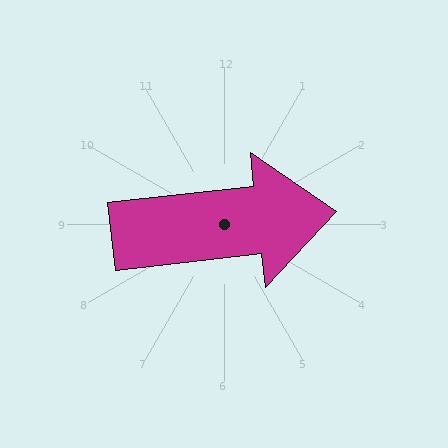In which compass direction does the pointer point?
East.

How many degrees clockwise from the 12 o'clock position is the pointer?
Approximately 84 degrees.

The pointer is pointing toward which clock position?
Roughly 3 o'clock.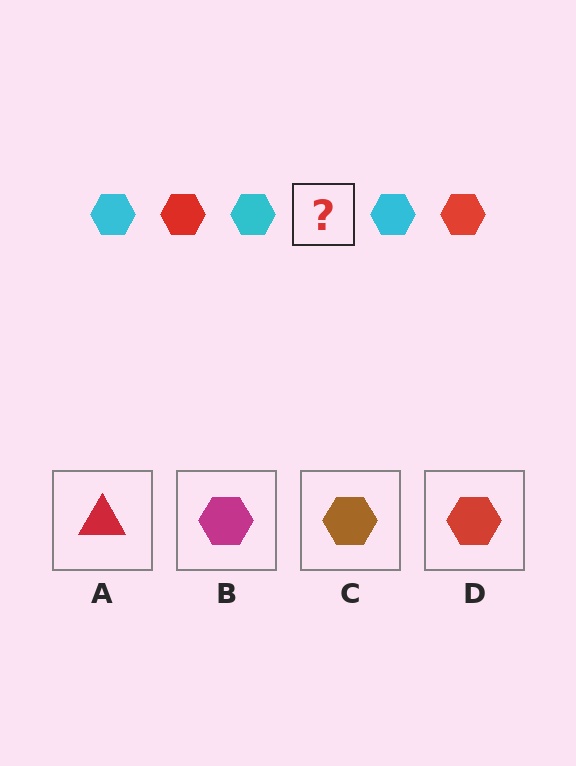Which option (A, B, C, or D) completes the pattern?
D.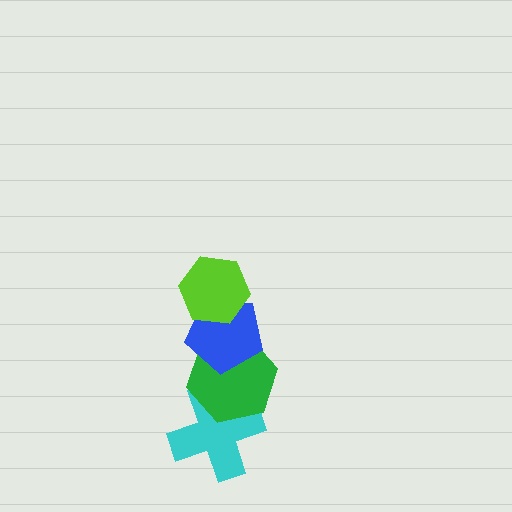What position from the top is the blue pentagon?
The blue pentagon is 2nd from the top.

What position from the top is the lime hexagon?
The lime hexagon is 1st from the top.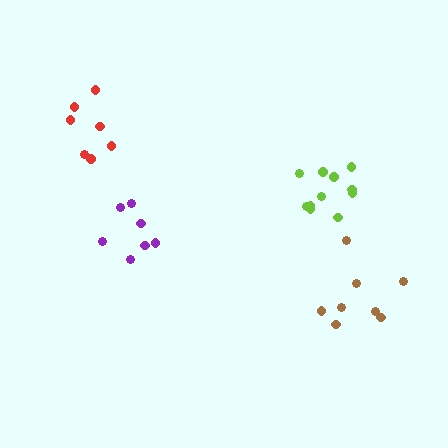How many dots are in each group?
Group 1: 7 dots, Group 2: 11 dots, Group 3: 8 dots, Group 4: 7 dots (33 total).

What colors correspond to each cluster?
The clusters are colored: purple, lime, brown, red.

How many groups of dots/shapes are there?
There are 4 groups.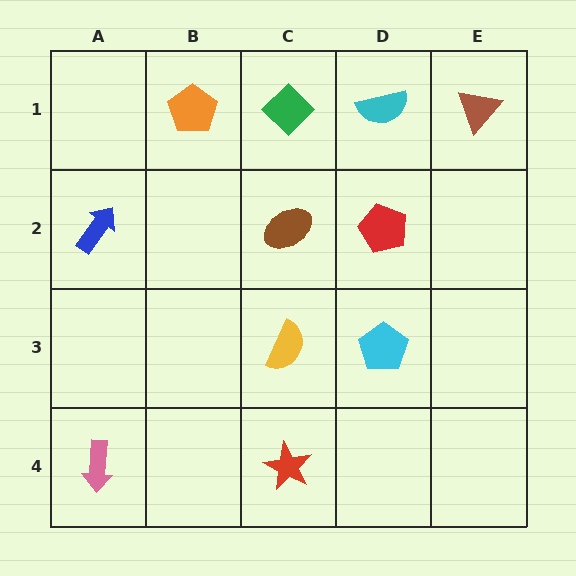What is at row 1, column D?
A cyan semicircle.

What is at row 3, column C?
A yellow semicircle.